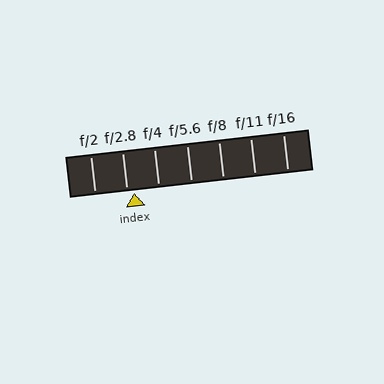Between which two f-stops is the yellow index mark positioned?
The index mark is between f/2.8 and f/4.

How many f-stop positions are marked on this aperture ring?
There are 7 f-stop positions marked.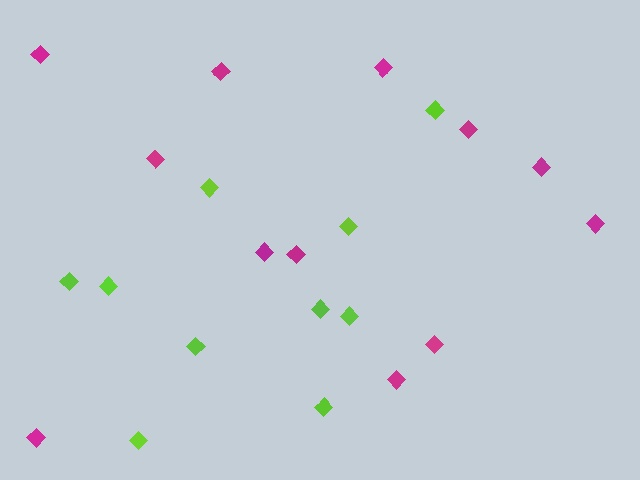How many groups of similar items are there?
There are 2 groups: one group of magenta diamonds (12) and one group of lime diamonds (10).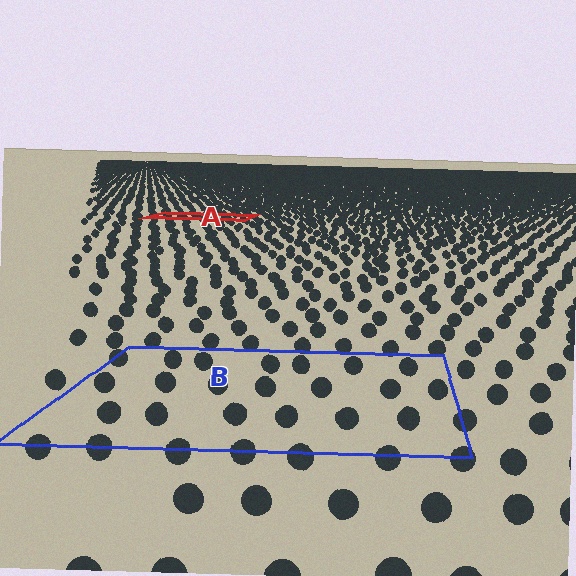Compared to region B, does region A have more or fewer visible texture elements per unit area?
Region A has more texture elements per unit area — they are packed more densely because it is farther away.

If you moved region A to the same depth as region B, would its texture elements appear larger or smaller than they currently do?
They would appear larger. At a closer depth, the same texture elements are projected at a bigger on-screen size.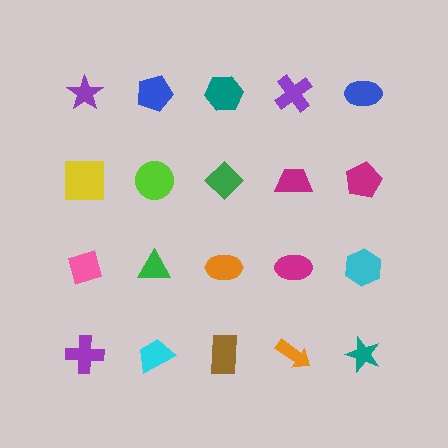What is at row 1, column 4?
A purple cross.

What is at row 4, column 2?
A cyan trapezoid.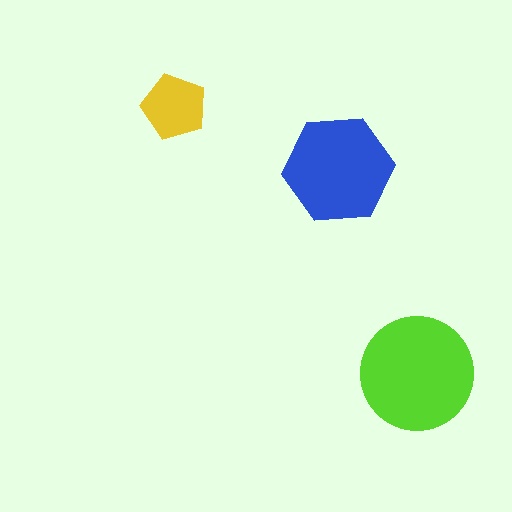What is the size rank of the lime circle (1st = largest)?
1st.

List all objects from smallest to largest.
The yellow pentagon, the blue hexagon, the lime circle.